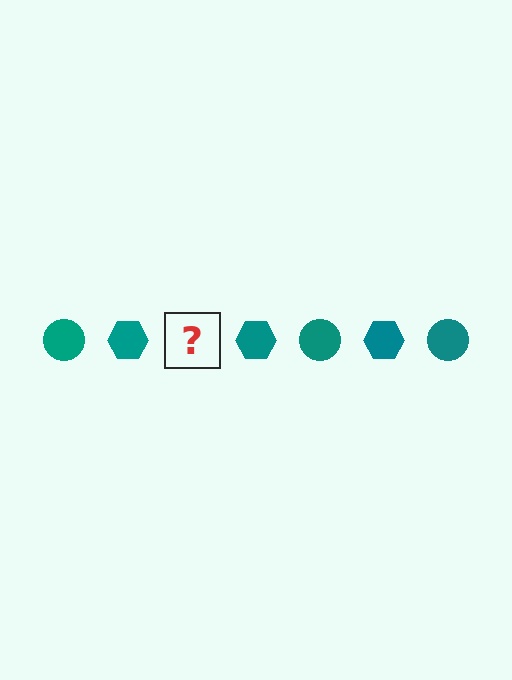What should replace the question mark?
The question mark should be replaced with a teal circle.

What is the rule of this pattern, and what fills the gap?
The rule is that the pattern cycles through circle, hexagon shapes in teal. The gap should be filled with a teal circle.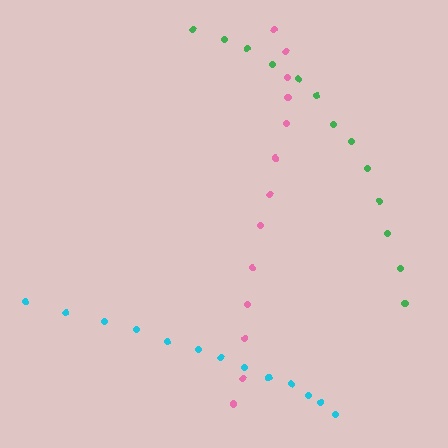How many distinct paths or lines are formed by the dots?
There are 3 distinct paths.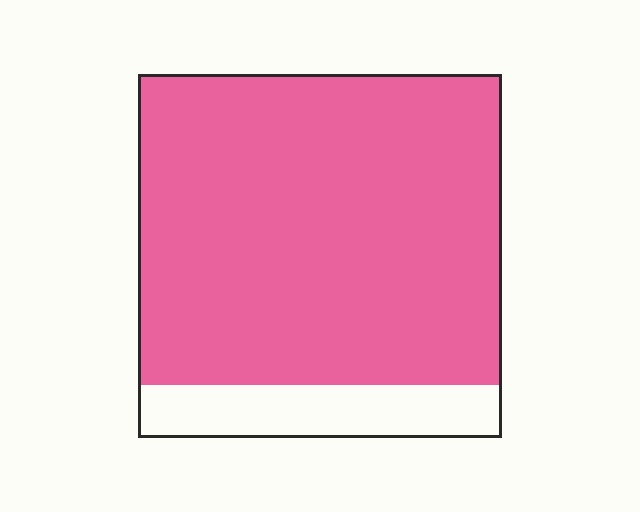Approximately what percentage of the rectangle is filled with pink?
Approximately 85%.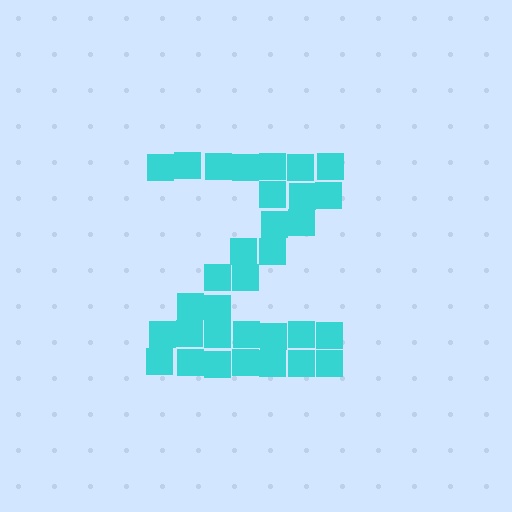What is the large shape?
The large shape is the letter Z.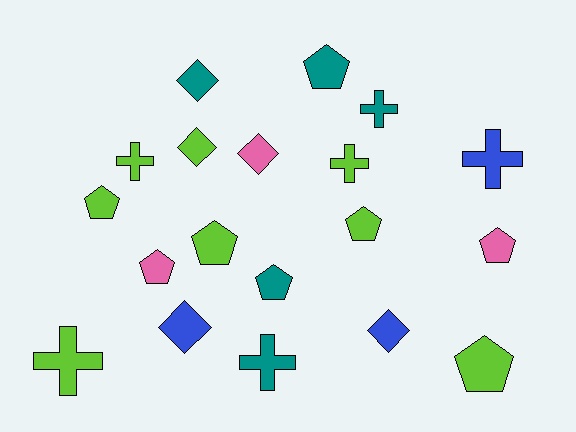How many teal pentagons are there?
There are 2 teal pentagons.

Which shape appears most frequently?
Pentagon, with 8 objects.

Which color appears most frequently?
Lime, with 8 objects.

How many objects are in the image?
There are 19 objects.